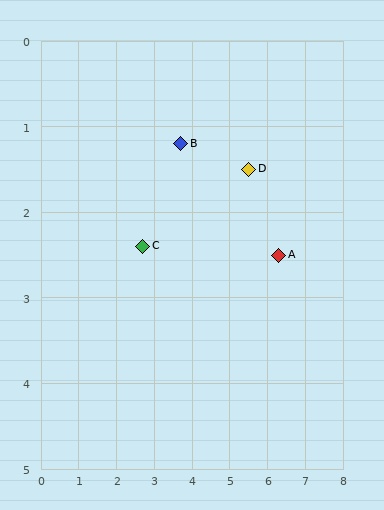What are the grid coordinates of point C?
Point C is at approximately (2.7, 2.4).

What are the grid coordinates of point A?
Point A is at approximately (6.3, 2.5).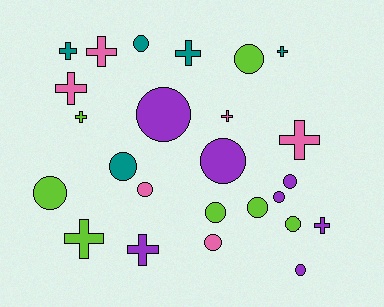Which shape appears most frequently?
Circle, with 14 objects.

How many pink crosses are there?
There are 4 pink crosses.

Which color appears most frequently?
Lime, with 7 objects.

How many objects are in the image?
There are 25 objects.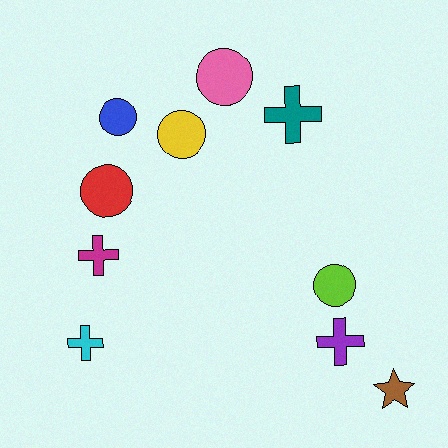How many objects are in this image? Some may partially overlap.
There are 10 objects.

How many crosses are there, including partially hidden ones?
There are 4 crosses.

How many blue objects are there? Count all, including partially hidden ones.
There is 1 blue object.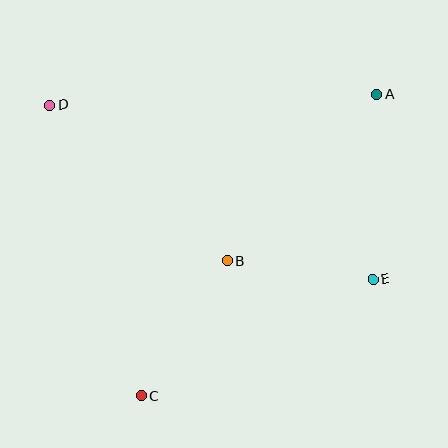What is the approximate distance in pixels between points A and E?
The distance between A and E is approximately 185 pixels.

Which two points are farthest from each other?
Points A and C are farthest from each other.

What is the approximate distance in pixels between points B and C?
The distance between B and C is approximately 161 pixels.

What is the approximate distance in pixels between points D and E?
The distance between D and E is approximately 367 pixels.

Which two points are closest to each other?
Points B and E are closest to each other.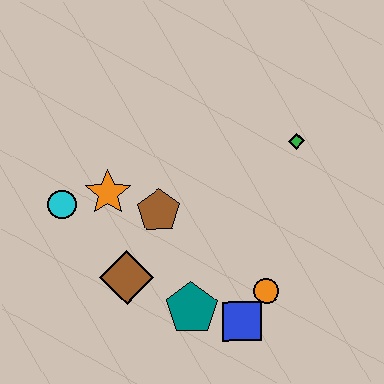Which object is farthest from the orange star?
The green diamond is farthest from the orange star.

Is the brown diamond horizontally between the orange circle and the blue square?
No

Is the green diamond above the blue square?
Yes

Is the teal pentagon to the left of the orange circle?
Yes